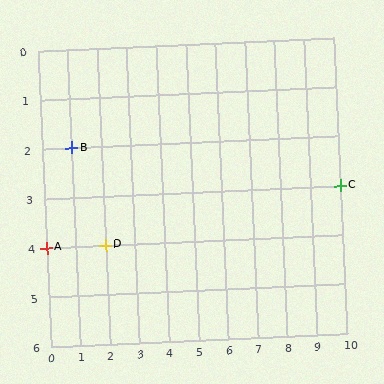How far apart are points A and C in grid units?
Points A and C are 10 columns and 1 row apart (about 10.0 grid units diagonally).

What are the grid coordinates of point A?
Point A is at grid coordinates (0, 4).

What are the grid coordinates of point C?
Point C is at grid coordinates (10, 3).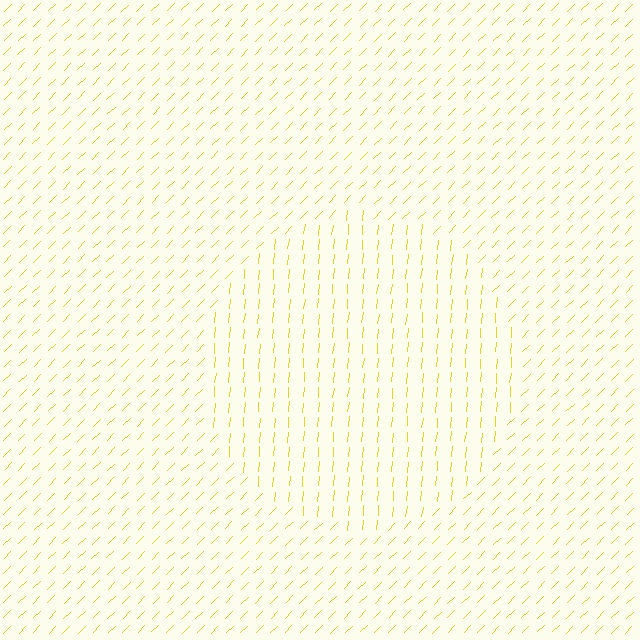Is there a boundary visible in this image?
Yes, there is a texture boundary formed by a change in line orientation.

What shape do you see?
I see a circle.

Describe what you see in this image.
The image is filled with small yellow line segments. A circle region in the image has lines oriented differently from the surrounding lines, creating a visible texture boundary.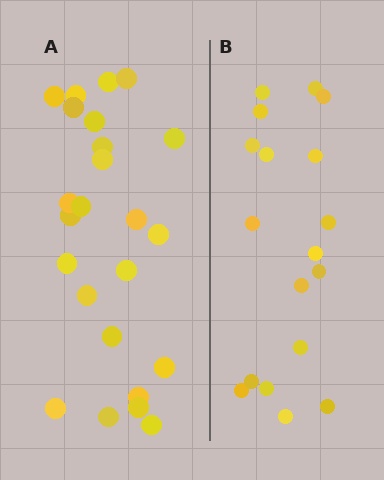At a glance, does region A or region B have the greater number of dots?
Region A (the left region) has more dots.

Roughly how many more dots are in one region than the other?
Region A has about 6 more dots than region B.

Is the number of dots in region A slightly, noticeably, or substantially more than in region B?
Region A has noticeably more, but not dramatically so. The ratio is roughly 1.3 to 1.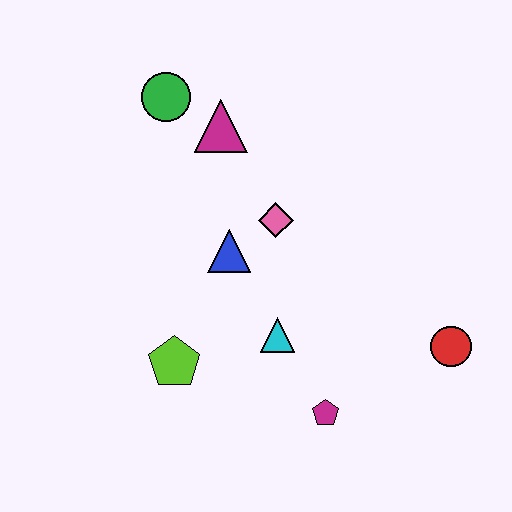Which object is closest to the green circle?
The magenta triangle is closest to the green circle.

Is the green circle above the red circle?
Yes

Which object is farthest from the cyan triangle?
The green circle is farthest from the cyan triangle.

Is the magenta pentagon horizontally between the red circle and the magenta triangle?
Yes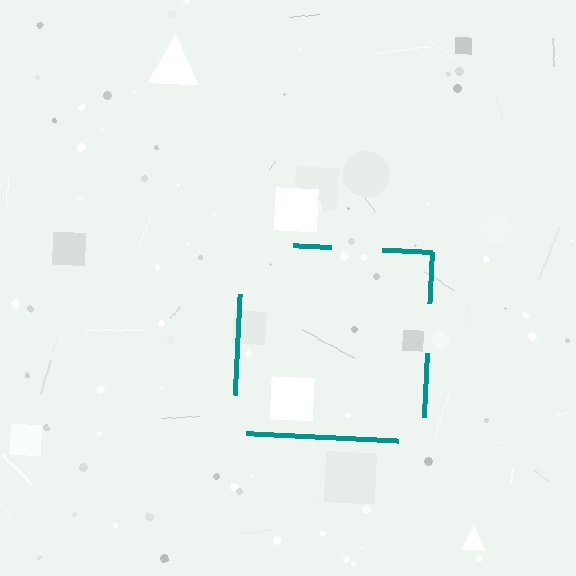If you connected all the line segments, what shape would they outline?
They would outline a square.